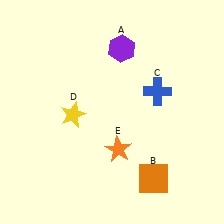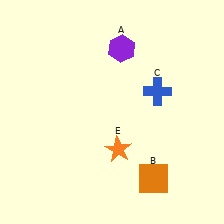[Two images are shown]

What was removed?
The yellow star (D) was removed in Image 2.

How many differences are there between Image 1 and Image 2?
There is 1 difference between the two images.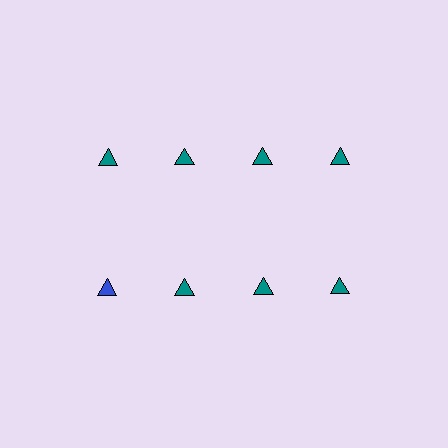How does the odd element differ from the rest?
It has a different color: blue instead of teal.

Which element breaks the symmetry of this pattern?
The blue triangle in the second row, leftmost column breaks the symmetry. All other shapes are teal triangles.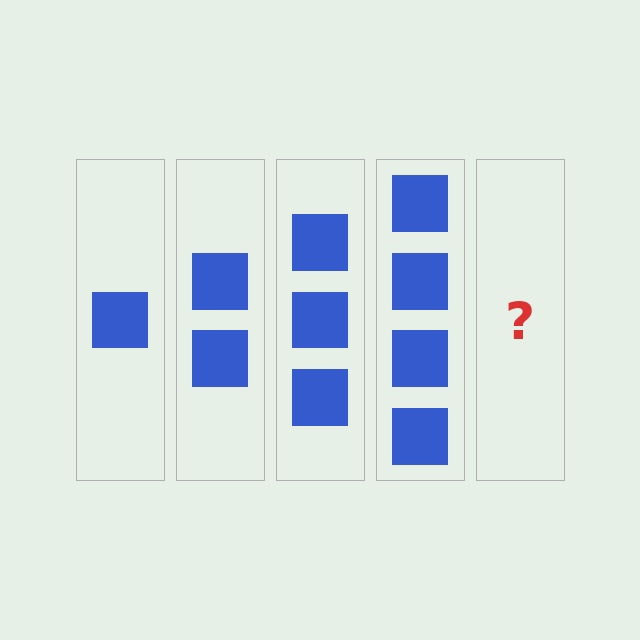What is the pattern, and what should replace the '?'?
The pattern is that each step adds one more square. The '?' should be 5 squares.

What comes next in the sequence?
The next element should be 5 squares.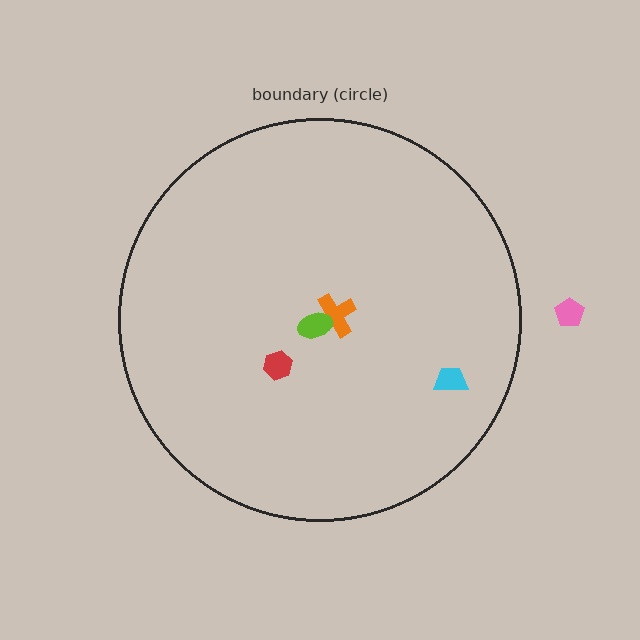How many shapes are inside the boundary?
4 inside, 1 outside.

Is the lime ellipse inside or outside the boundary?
Inside.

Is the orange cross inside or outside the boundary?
Inside.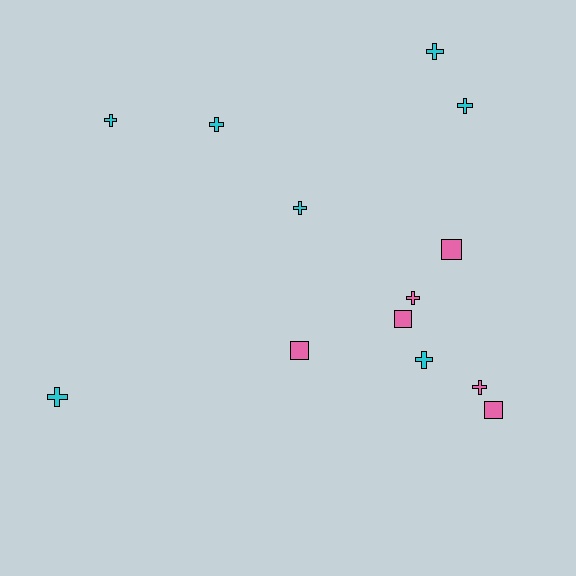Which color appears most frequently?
Cyan, with 7 objects.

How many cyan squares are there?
There are no cyan squares.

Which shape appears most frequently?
Cross, with 9 objects.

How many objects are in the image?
There are 13 objects.